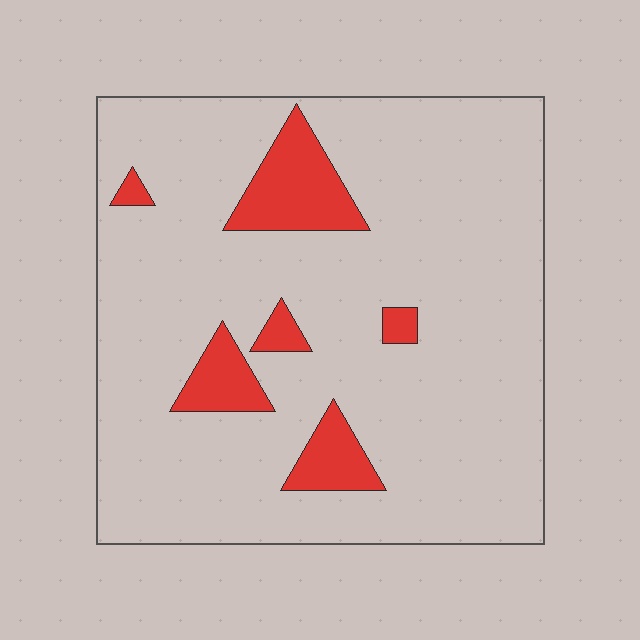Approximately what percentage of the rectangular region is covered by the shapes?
Approximately 10%.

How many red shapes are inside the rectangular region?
6.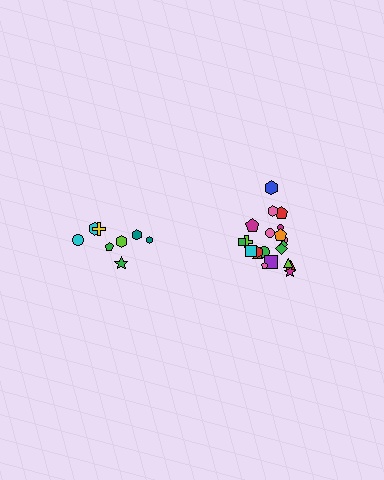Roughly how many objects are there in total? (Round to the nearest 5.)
Roughly 30 objects in total.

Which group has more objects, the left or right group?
The right group.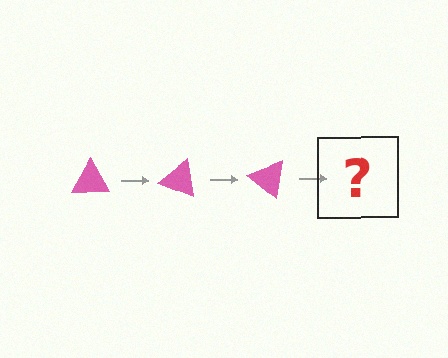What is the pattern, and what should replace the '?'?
The pattern is that the triangle rotates 20 degrees each step. The '?' should be a pink triangle rotated 60 degrees.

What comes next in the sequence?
The next element should be a pink triangle rotated 60 degrees.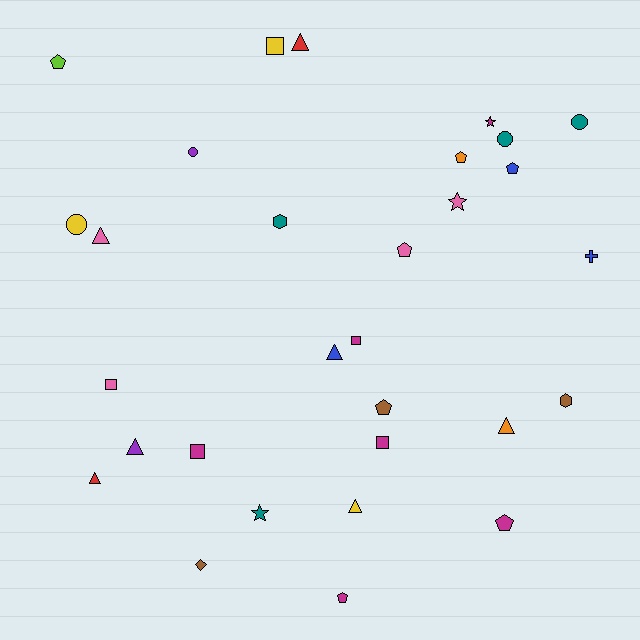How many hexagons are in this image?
There are 2 hexagons.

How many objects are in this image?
There are 30 objects.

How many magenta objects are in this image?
There are 6 magenta objects.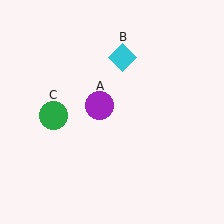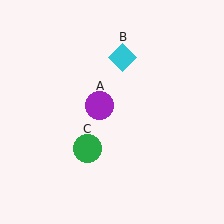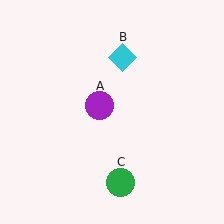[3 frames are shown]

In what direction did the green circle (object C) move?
The green circle (object C) moved down and to the right.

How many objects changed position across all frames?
1 object changed position: green circle (object C).